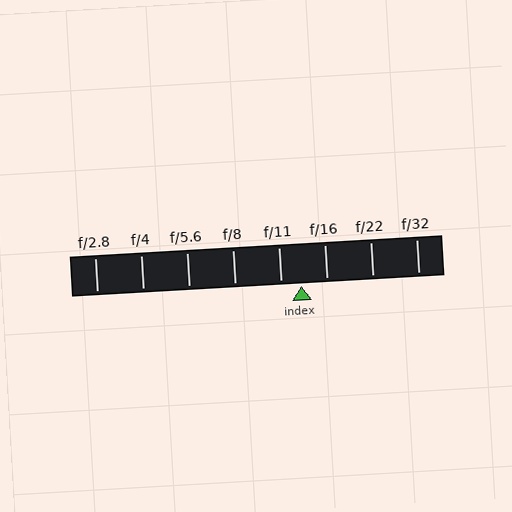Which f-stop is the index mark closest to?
The index mark is closest to f/11.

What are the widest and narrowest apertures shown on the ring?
The widest aperture shown is f/2.8 and the narrowest is f/32.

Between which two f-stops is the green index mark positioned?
The index mark is between f/11 and f/16.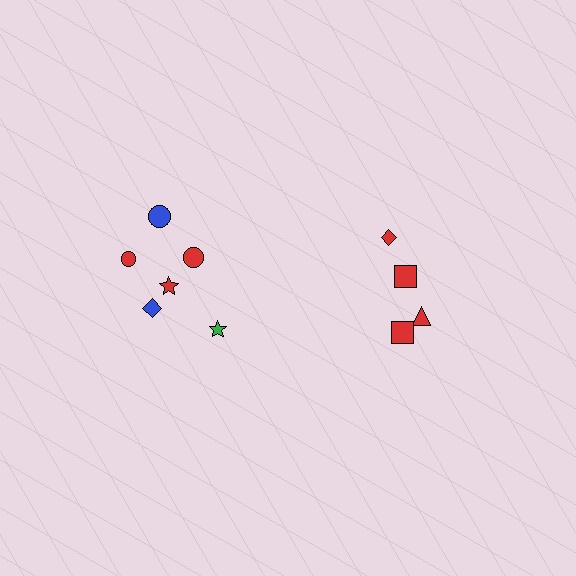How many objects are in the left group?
There are 6 objects.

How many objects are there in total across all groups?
There are 10 objects.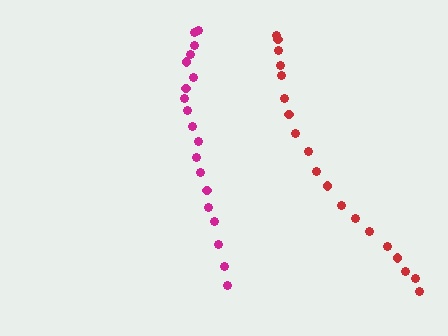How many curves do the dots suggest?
There are 2 distinct paths.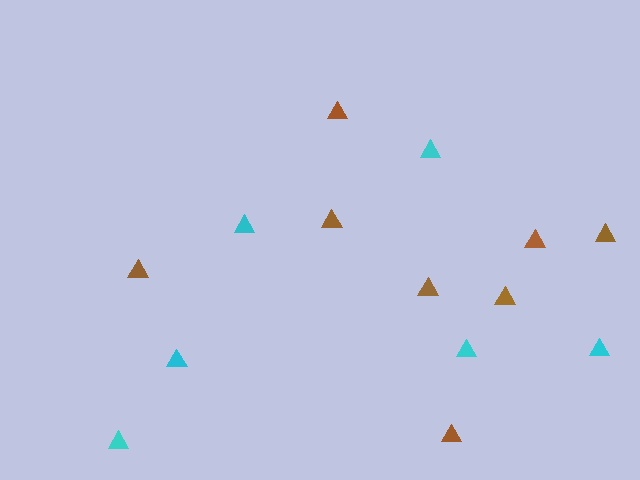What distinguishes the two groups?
There are 2 groups: one group of cyan triangles (6) and one group of brown triangles (8).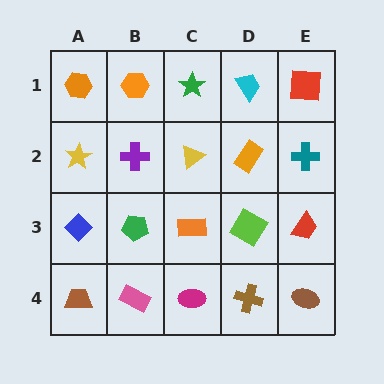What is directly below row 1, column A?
A yellow star.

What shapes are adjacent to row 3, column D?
An orange rectangle (row 2, column D), a brown cross (row 4, column D), an orange rectangle (row 3, column C), a red trapezoid (row 3, column E).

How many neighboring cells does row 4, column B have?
3.